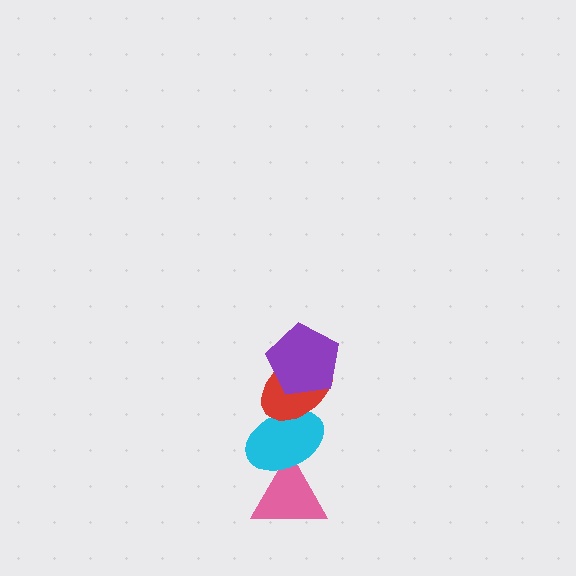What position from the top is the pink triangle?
The pink triangle is 4th from the top.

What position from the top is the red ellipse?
The red ellipse is 2nd from the top.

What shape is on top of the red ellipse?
The purple pentagon is on top of the red ellipse.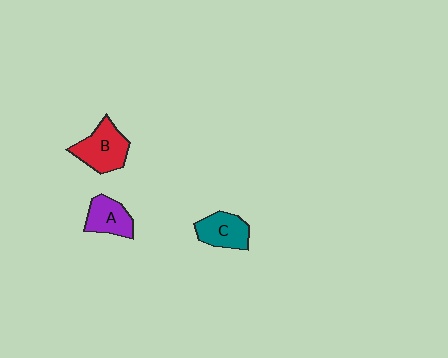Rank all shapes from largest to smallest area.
From largest to smallest: B (red), C (teal), A (purple).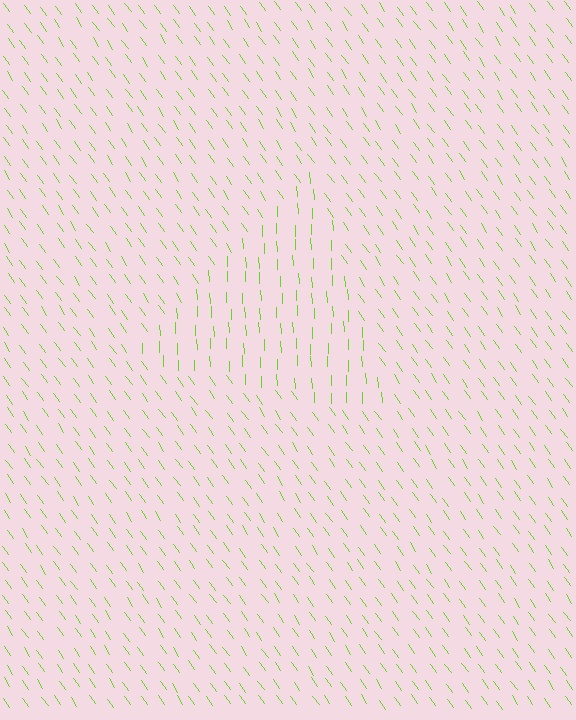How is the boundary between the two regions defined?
The boundary is defined purely by a change in line orientation (approximately 33 degrees difference). All lines are the same color and thickness.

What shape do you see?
I see a triangle.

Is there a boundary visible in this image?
Yes, there is a texture boundary formed by a change in line orientation.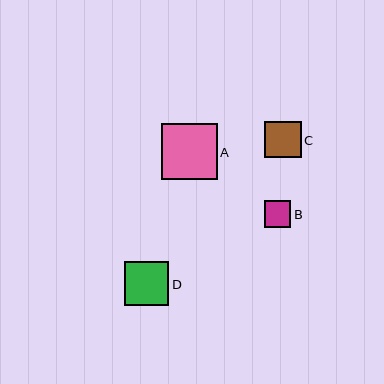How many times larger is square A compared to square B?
Square A is approximately 2.1 times the size of square B.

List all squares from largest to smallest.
From largest to smallest: A, D, C, B.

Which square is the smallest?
Square B is the smallest with a size of approximately 26 pixels.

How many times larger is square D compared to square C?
Square D is approximately 1.2 times the size of square C.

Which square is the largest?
Square A is the largest with a size of approximately 56 pixels.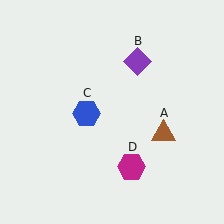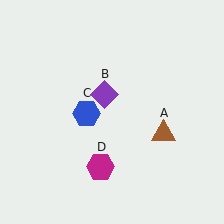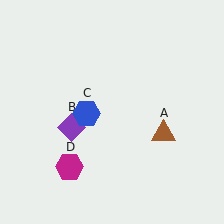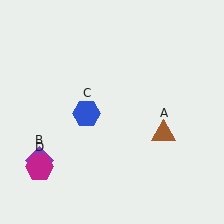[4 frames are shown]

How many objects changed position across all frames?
2 objects changed position: purple diamond (object B), magenta hexagon (object D).